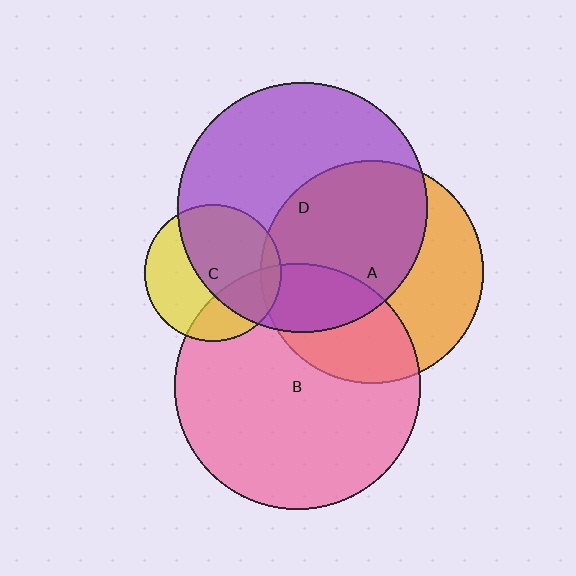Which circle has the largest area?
Circle D (purple).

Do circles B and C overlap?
Yes.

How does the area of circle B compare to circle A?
Approximately 1.2 times.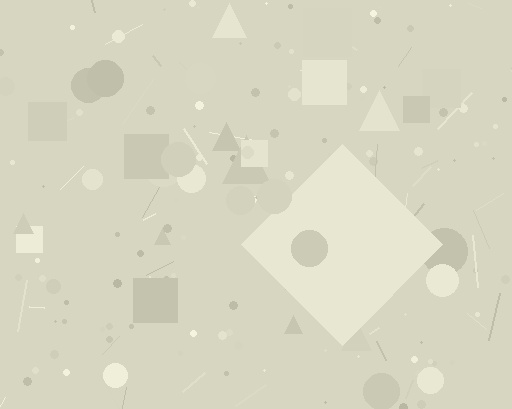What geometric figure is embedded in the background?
A diamond is embedded in the background.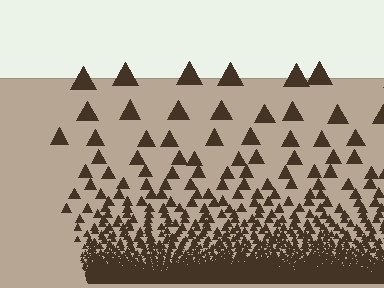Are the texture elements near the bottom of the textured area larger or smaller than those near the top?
Smaller. The gradient is inverted — elements near the bottom are smaller and denser.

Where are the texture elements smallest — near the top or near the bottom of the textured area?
Near the bottom.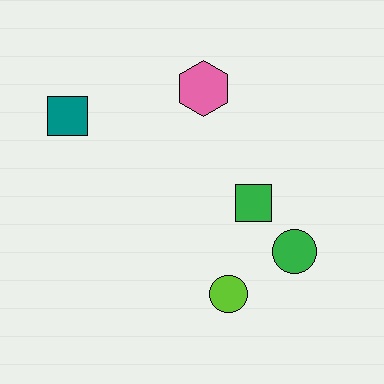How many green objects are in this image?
There are 2 green objects.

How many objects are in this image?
There are 5 objects.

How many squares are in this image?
There are 2 squares.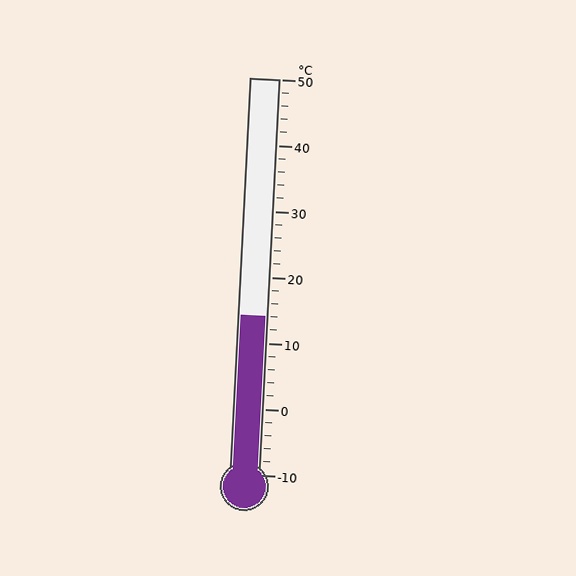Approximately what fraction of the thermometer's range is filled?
The thermometer is filled to approximately 40% of its range.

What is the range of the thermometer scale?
The thermometer scale ranges from -10°C to 50°C.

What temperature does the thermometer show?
The thermometer shows approximately 14°C.